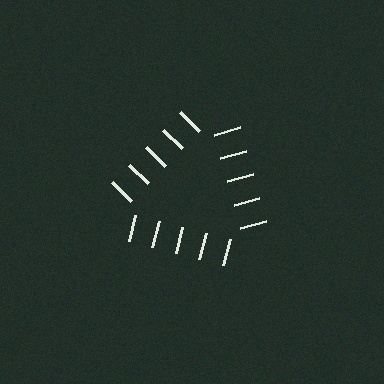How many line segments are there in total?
15 — 5 along each of the 3 edges.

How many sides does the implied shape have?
3 sides — the line-ends trace a triangle.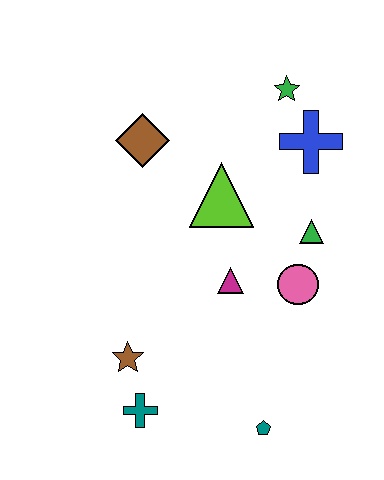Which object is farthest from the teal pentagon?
The green star is farthest from the teal pentagon.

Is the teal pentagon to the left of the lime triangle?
No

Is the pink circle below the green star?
Yes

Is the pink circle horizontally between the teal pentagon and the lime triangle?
No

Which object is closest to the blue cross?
The green star is closest to the blue cross.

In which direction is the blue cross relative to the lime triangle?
The blue cross is to the right of the lime triangle.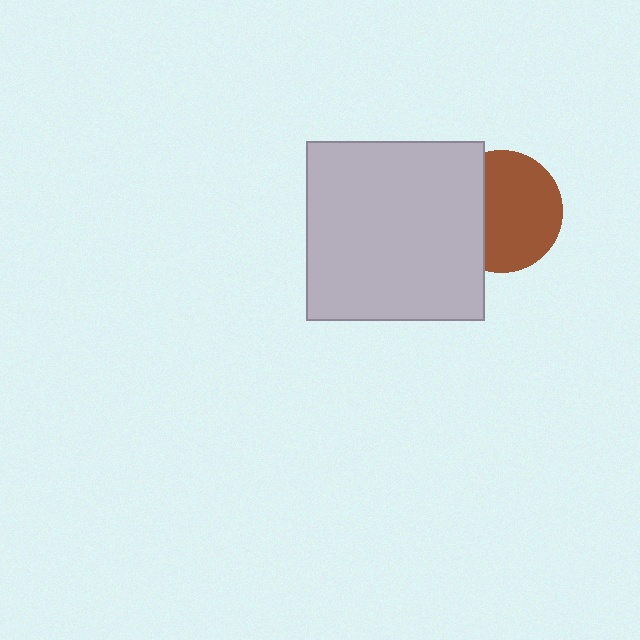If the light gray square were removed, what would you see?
You would see the complete brown circle.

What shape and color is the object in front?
The object in front is a light gray square.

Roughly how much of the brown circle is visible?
Most of it is visible (roughly 66%).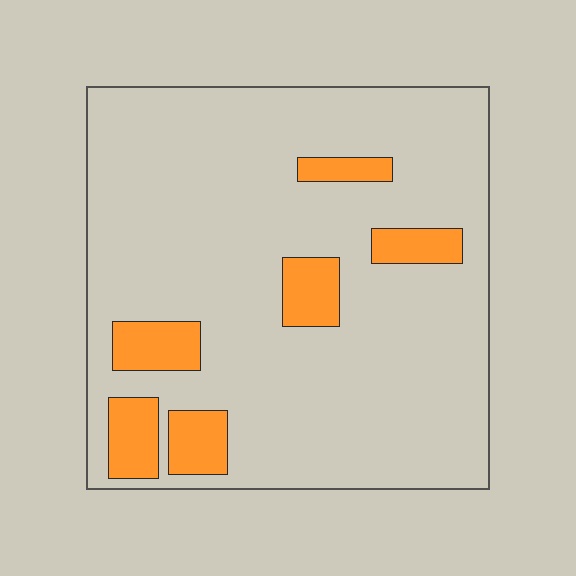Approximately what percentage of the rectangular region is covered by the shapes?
Approximately 15%.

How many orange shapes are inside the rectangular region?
6.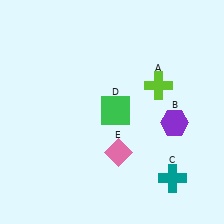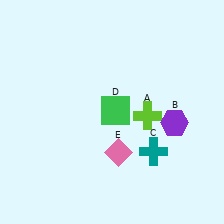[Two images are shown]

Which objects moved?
The objects that moved are: the lime cross (A), the teal cross (C).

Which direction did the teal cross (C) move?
The teal cross (C) moved up.